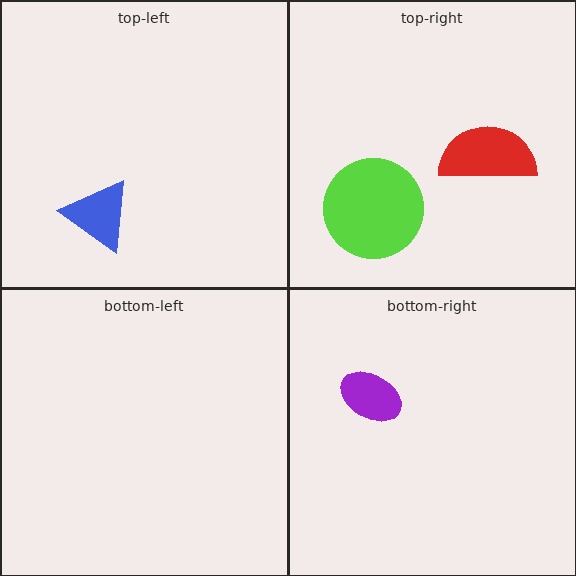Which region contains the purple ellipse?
The bottom-right region.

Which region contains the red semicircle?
The top-right region.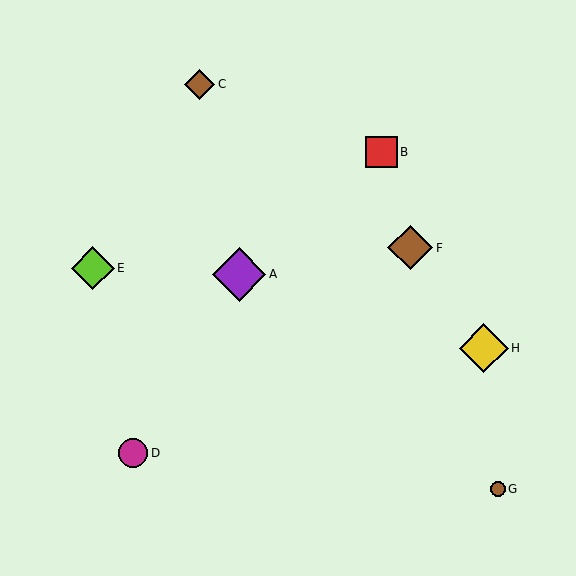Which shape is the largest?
The purple diamond (labeled A) is the largest.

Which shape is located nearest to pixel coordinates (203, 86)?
The brown diamond (labeled C) at (200, 84) is nearest to that location.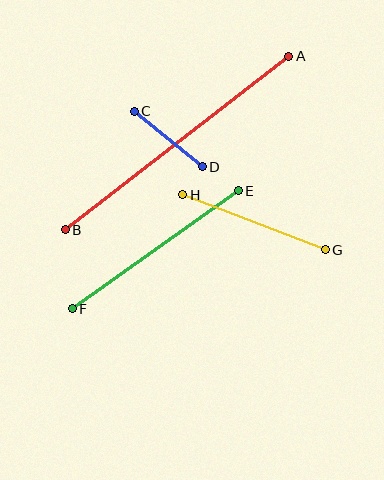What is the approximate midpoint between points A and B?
The midpoint is at approximately (177, 143) pixels.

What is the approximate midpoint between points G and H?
The midpoint is at approximately (254, 222) pixels.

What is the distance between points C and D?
The distance is approximately 88 pixels.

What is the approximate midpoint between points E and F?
The midpoint is at approximately (155, 250) pixels.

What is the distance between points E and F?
The distance is approximately 204 pixels.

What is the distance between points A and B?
The distance is approximately 283 pixels.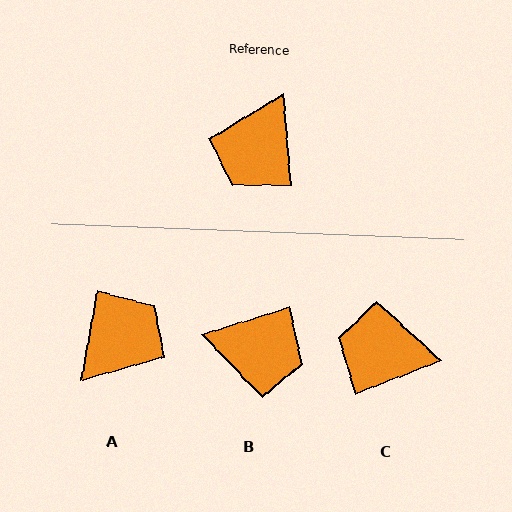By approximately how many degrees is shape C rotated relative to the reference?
Approximately 73 degrees clockwise.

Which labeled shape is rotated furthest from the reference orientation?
A, about 165 degrees away.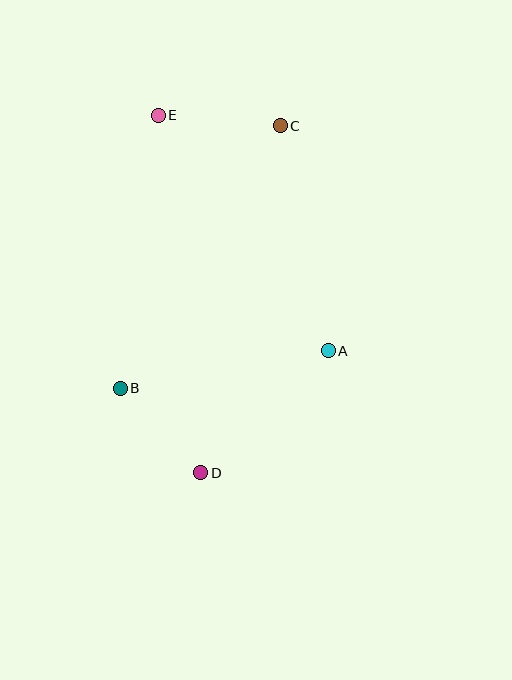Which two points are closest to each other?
Points B and D are closest to each other.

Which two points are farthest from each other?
Points D and E are farthest from each other.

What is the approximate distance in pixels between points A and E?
The distance between A and E is approximately 291 pixels.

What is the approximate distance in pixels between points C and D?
The distance between C and D is approximately 356 pixels.